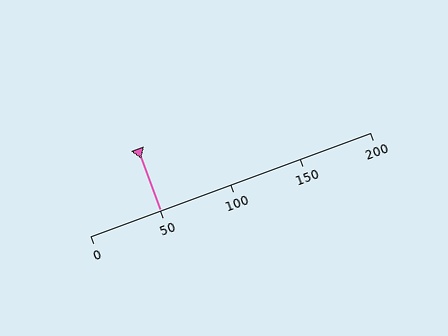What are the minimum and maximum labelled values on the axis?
The axis runs from 0 to 200.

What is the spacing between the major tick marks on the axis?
The major ticks are spaced 50 apart.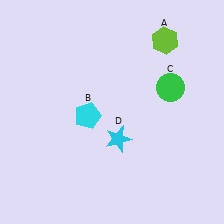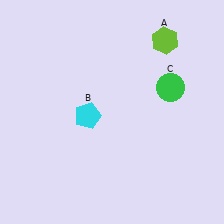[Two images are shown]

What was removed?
The cyan star (D) was removed in Image 2.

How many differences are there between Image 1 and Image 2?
There is 1 difference between the two images.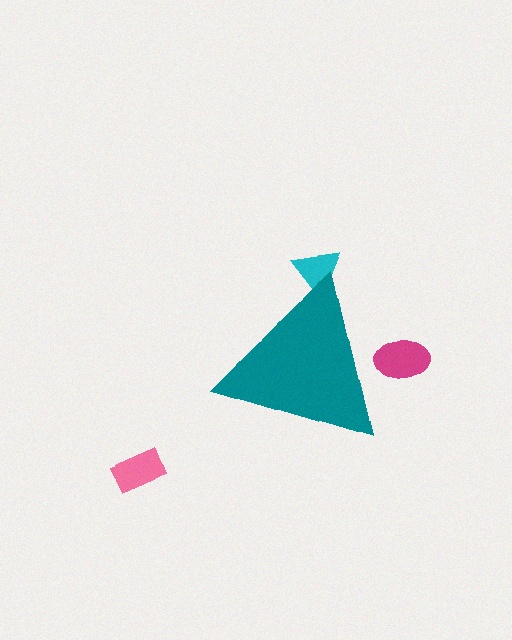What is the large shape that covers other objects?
A teal triangle.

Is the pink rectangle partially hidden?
No, the pink rectangle is fully visible.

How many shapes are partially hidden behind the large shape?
2 shapes are partially hidden.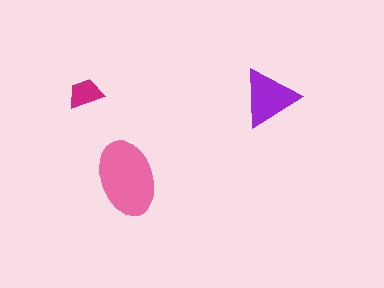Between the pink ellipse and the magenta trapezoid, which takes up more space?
The pink ellipse.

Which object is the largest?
The pink ellipse.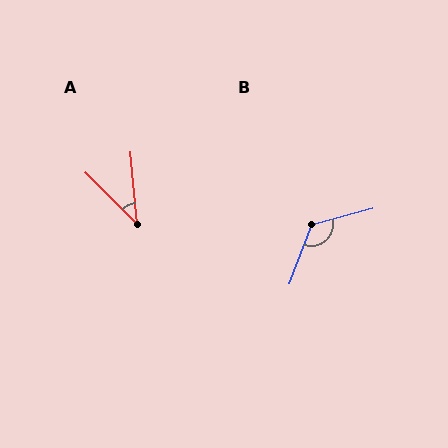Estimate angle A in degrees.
Approximately 40 degrees.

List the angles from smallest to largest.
A (40°), B (125°).